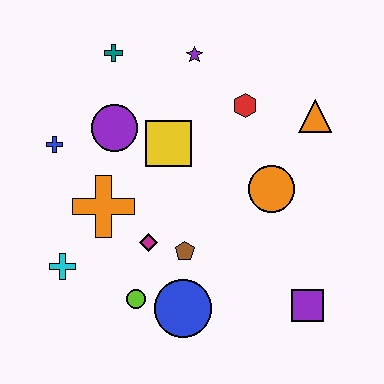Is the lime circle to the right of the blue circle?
No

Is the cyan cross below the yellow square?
Yes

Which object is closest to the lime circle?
The blue circle is closest to the lime circle.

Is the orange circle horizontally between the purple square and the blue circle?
Yes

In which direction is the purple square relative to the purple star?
The purple square is below the purple star.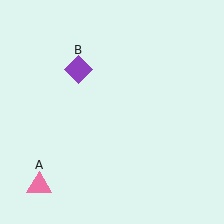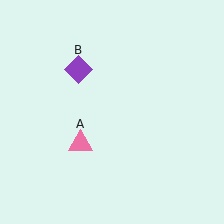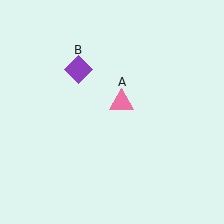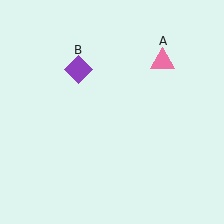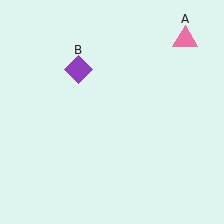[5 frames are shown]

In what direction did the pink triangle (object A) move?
The pink triangle (object A) moved up and to the right.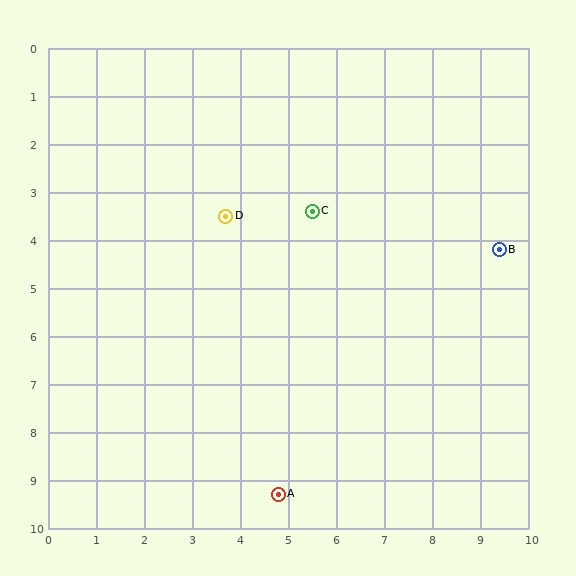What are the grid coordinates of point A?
Point A is at approximately (4.8, 9.3).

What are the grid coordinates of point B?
Point B is at approximately (9.4, 4.2).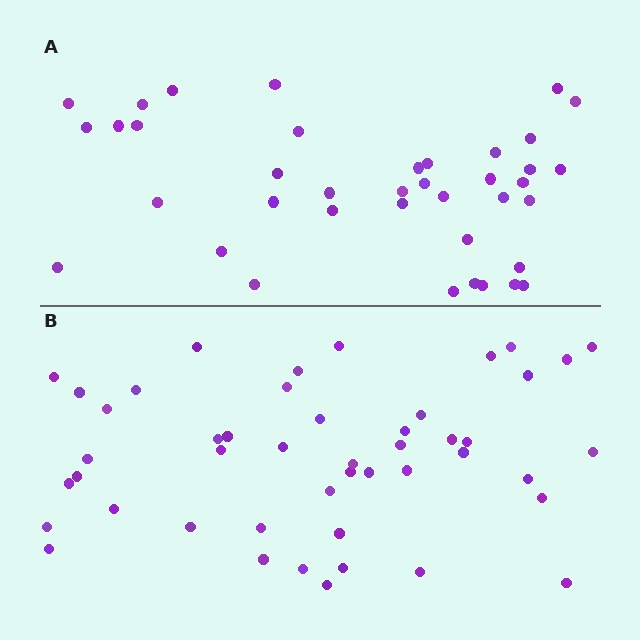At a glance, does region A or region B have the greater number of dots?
Region B (the bottom region) has more dots.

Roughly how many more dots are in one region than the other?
Region B has roughly 8 or so more dots than region A.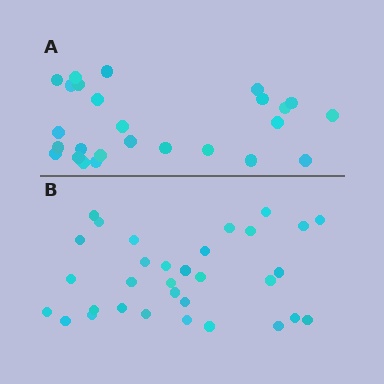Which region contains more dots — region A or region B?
Region B (the bottom region) has more dots.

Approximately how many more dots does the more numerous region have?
Region B has about 6 more dots than region A.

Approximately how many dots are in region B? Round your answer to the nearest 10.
About 30 dots. (The exact count is 32, which rounds to 30.)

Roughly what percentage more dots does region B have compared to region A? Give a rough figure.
About 25% more.